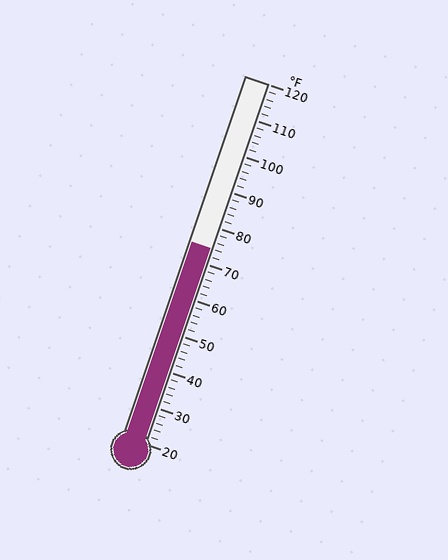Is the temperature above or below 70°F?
The temperature is above 70°F.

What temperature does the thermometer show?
The thermometer shows approximately 74°F.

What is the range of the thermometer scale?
The thermometer scale ranges from 20°F to 120°F.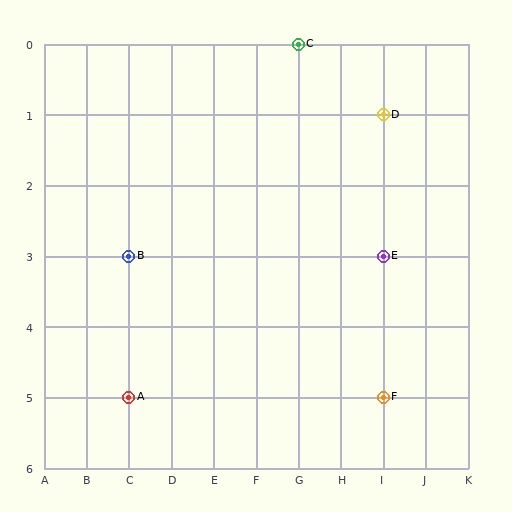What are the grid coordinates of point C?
Point C is at grid coordinates (G, 0).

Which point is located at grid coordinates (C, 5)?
Point A is at (C, 5).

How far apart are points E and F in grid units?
Points E and F are 2 rows apart.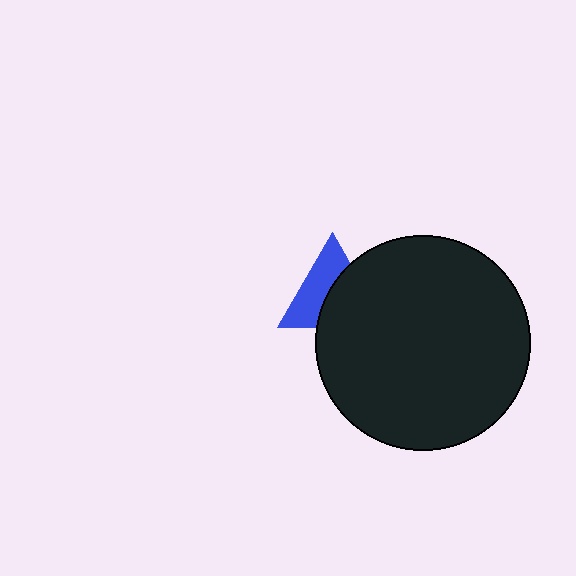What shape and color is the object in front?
The object in front is a black circle.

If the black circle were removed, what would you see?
You would see the complete blue triangle.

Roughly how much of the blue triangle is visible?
About half of it is visible (roughly 51%).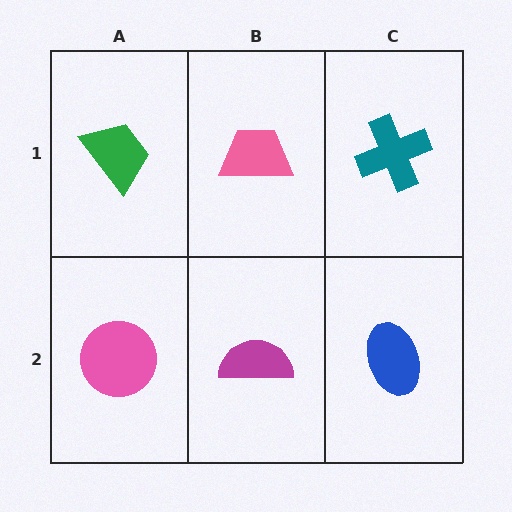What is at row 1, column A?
A green trapezoid.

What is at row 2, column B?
A magenta semicircle.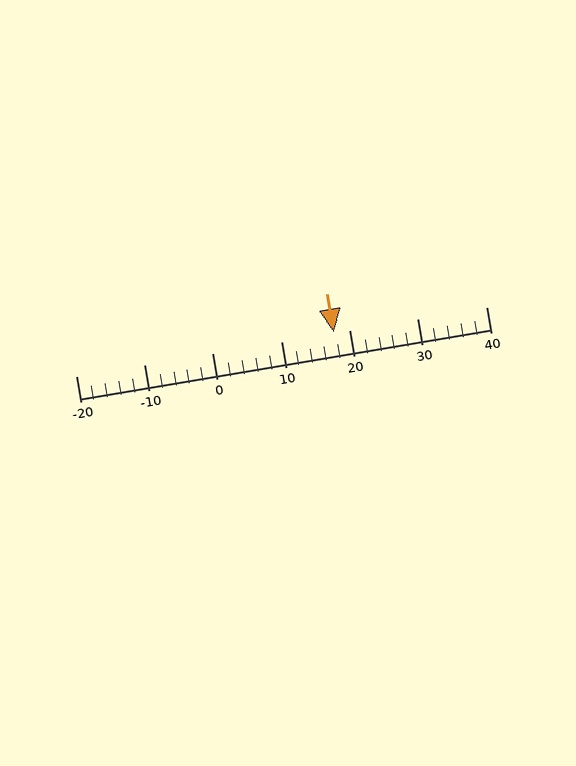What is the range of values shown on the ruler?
The ruler shows values from -20 to 40.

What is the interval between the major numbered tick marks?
The major tick marks are spaced 10 units apart.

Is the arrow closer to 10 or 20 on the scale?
The arrow is closer to 20.